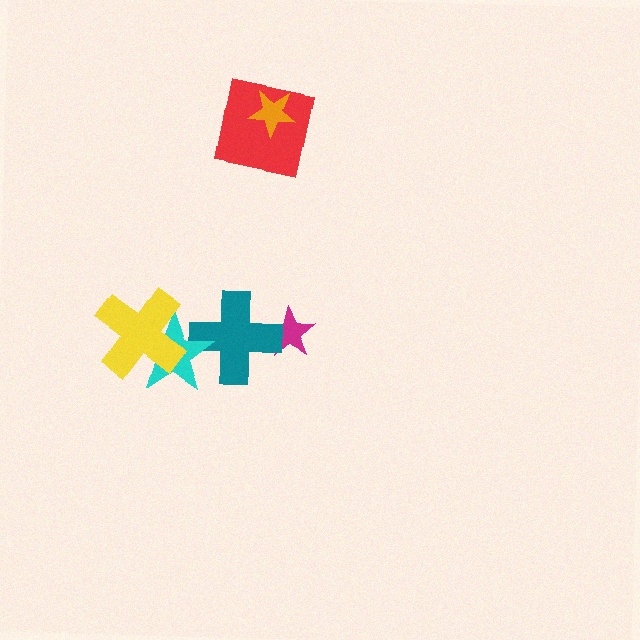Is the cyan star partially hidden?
Yes, it is partially covered by another shape.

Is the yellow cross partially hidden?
No, no other shape covers it.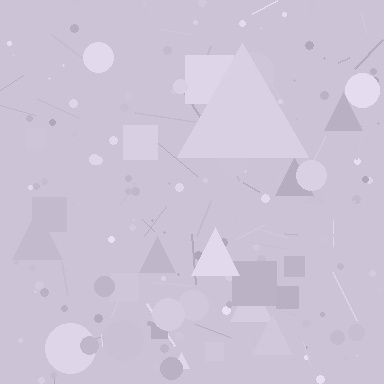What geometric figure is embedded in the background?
A triangle is embedded in the background.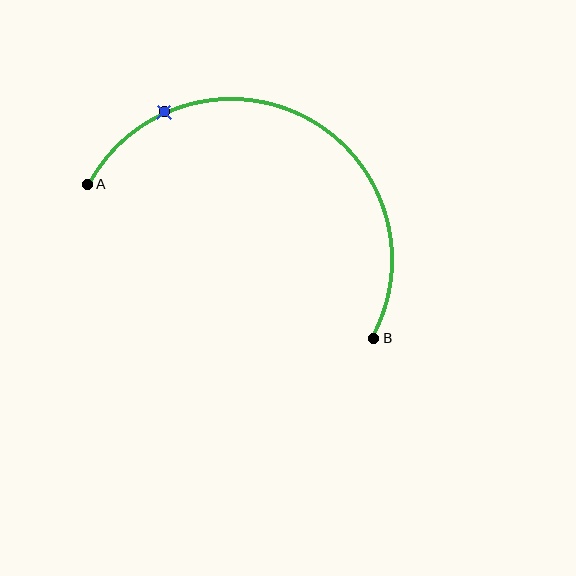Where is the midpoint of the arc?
The arc midpoint is the point on the curve farthest from the straight line joining A and B. It sits above that line.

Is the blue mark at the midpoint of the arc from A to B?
No. The blue mark lies on the arc but is closer to endpoint A. The arc midpoint would be at the point on the curve equidistant along the arc from both A and B.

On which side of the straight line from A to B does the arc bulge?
The arc bulges above the straight line connecting A and B.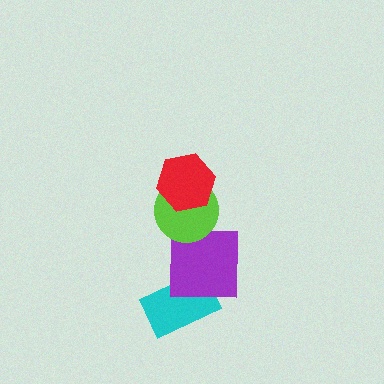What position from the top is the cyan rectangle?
The cyan rectangle is 4th from the top.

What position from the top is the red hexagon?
The red hexagon is 1st from the top.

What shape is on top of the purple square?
The lime circle is on top of the purple square.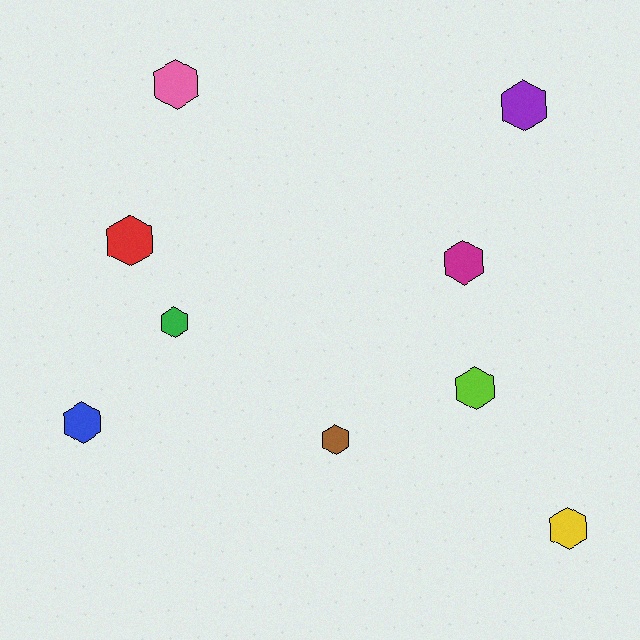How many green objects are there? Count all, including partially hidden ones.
There is 1 green object.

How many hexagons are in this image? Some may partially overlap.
There are 9 hexagons.